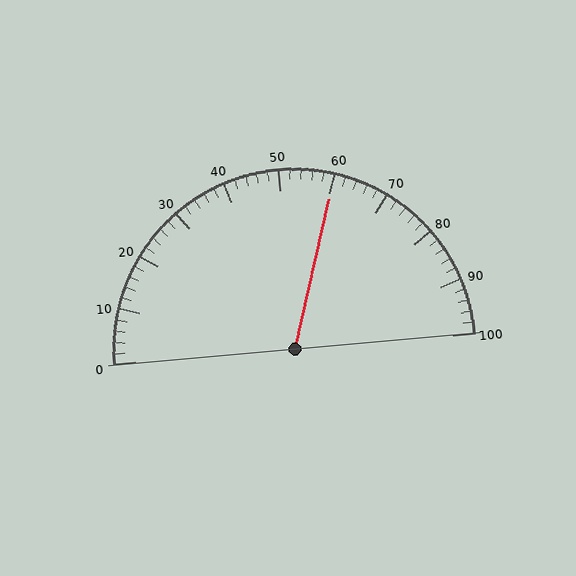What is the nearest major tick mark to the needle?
The nearest major tick mark is 60.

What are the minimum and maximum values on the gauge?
The gauge ranges from 0 to 100.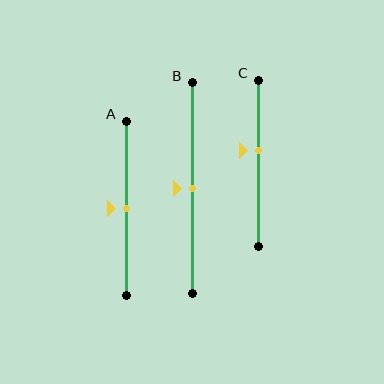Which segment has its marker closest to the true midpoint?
Segment A has its marker closest to the true midpoint.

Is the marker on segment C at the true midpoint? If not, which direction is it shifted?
No, the marker on segment C is shifted upward by about 8% of the segment length.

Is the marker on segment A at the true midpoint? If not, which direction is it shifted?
Yes, the marker on segment A is at the true midpoint.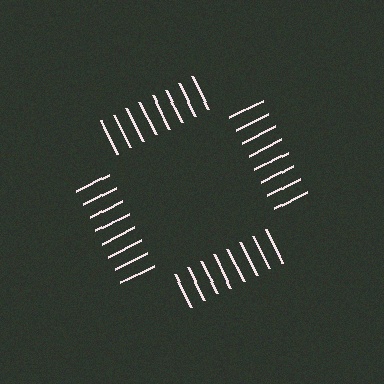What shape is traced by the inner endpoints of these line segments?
An illusory square — the line segments terminate on its edges but no continuous stroke is drawn.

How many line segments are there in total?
32 — 8 along each of the 4 edges.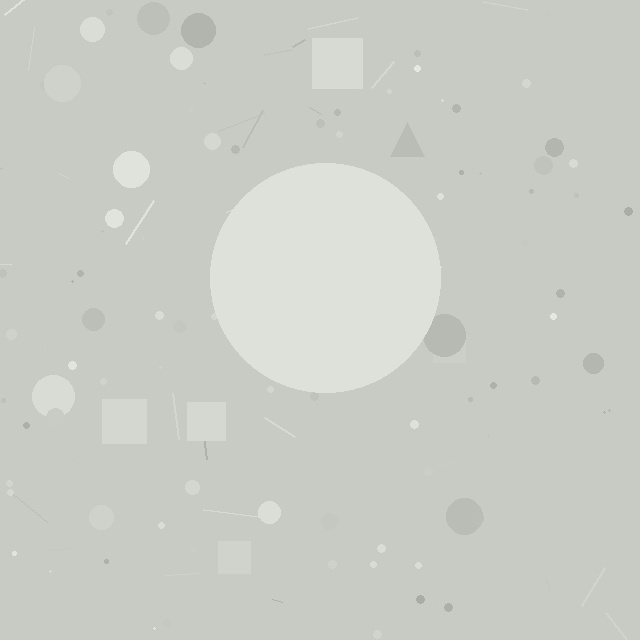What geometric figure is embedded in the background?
A circle is embedded in the background.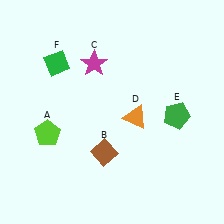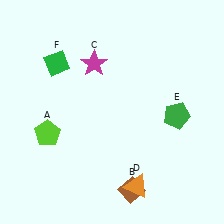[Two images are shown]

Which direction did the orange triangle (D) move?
The orange triangle (D) moved down.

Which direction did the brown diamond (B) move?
The brown diamond (B) moved down.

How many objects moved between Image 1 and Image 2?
2 objects moved between the two images.